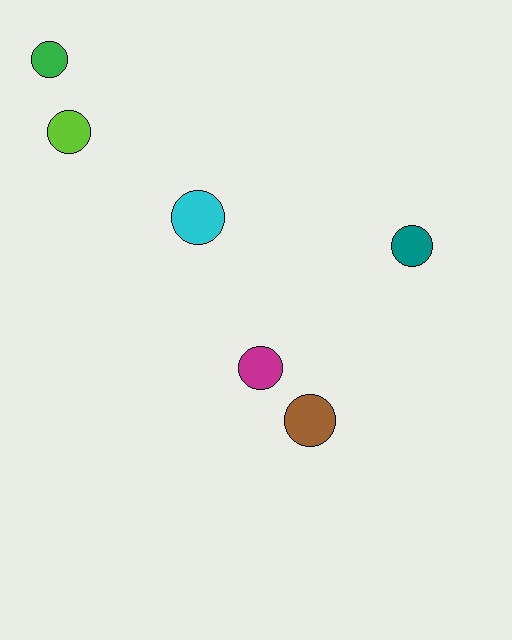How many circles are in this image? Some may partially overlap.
There are 6 circles.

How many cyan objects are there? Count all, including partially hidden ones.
There is 1 cyan object.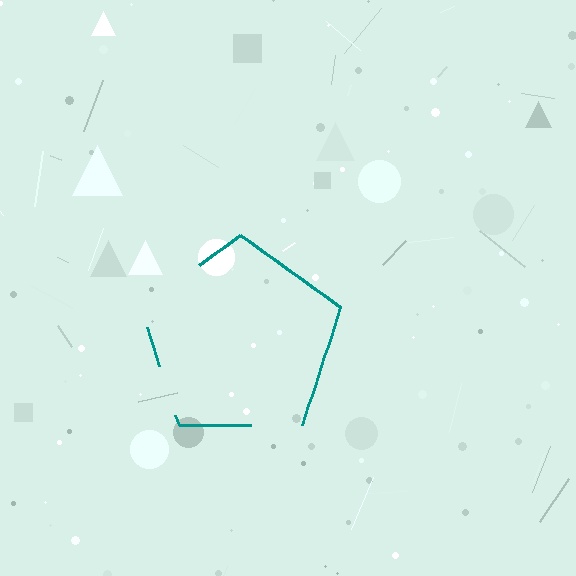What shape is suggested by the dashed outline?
The dashed outline suggests a pentagon.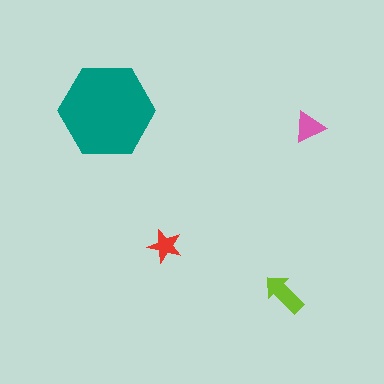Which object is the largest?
The teal hexagon.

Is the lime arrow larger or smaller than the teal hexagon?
Smaller.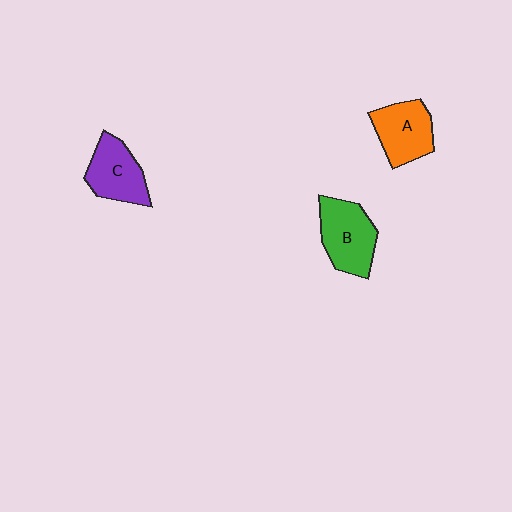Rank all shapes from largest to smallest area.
From largest to smallest: B (green), C (purple), A (orange).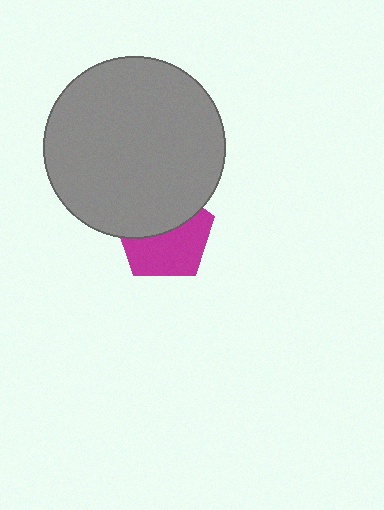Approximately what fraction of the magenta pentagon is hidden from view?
Roughly 47% of the magenta pentagon is hidden behind the gray circle.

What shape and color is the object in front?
The object in front is a gray circle.